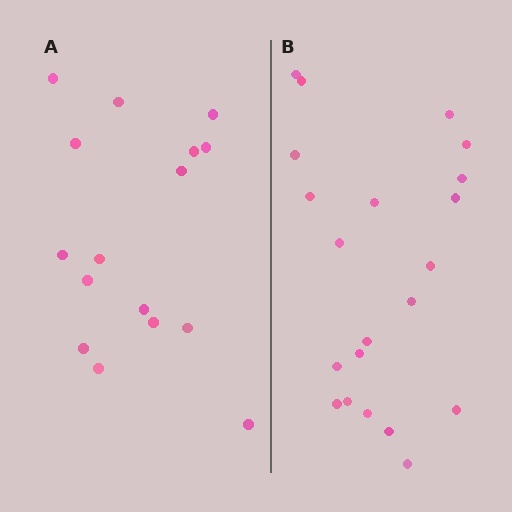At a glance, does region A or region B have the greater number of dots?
Region B (the right region) has more dots.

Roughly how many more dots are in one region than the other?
Region B has about 5 more dots than region A.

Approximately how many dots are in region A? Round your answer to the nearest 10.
About 20 dots. (The exact count is 16, which rounds to 20.)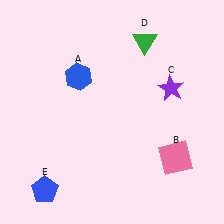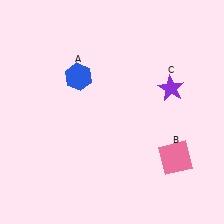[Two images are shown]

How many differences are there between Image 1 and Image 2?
There are 2 differences between the two images.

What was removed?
The green triangle (D), the blue pentagon (E) were removed in Image 2.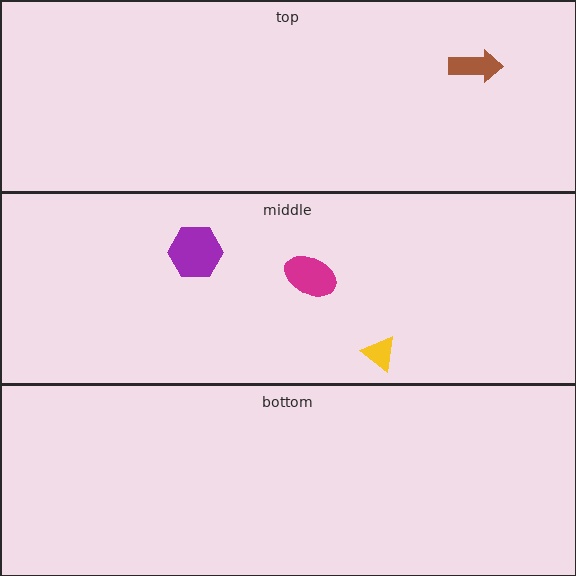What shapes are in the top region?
The brown arrow.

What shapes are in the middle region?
The purple hexagon, the yellow triangle, the magenta ellipse.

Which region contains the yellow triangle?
The middle region.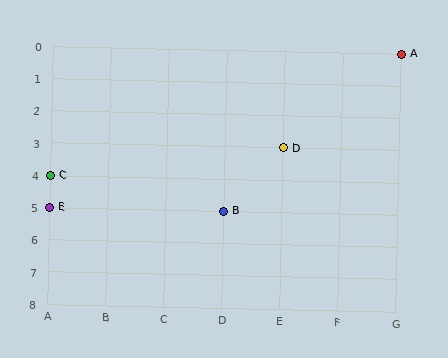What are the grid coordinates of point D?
Point D is at grid coordinates (E, 3).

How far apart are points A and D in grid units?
Points A and D are 2 columns and 3 rows apart (about 3.6 grid units diagonally).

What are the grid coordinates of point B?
Point B is at grid coordinates (D, 5).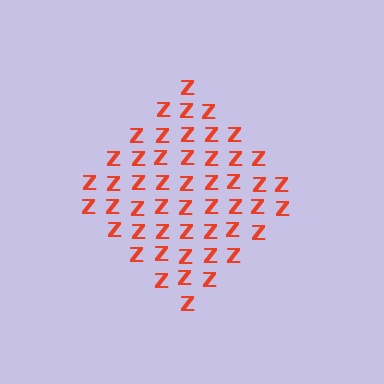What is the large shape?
The large shape is a diamond.